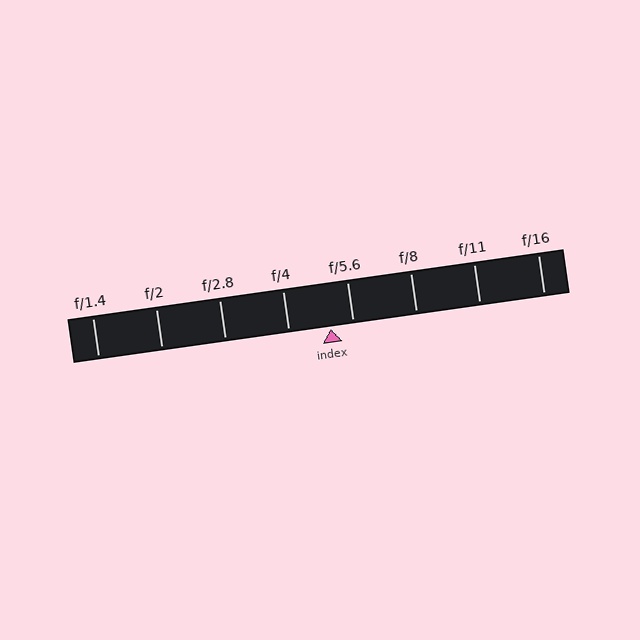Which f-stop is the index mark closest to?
The index mark is closest to f/5.6.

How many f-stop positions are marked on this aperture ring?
There are 8 f-stop positions marked.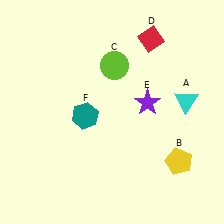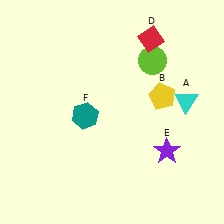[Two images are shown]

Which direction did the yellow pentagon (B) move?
The yellow pentagon (B) moved up.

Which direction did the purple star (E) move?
The purple star (E) moved down.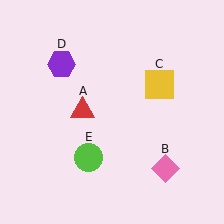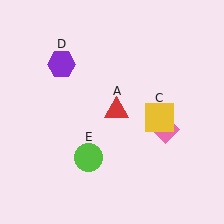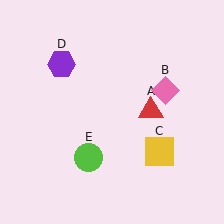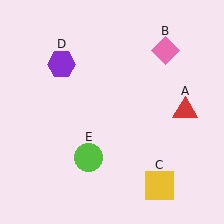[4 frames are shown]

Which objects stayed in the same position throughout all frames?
Purple hexagon (object D) and lime circle (object E) remained stationary.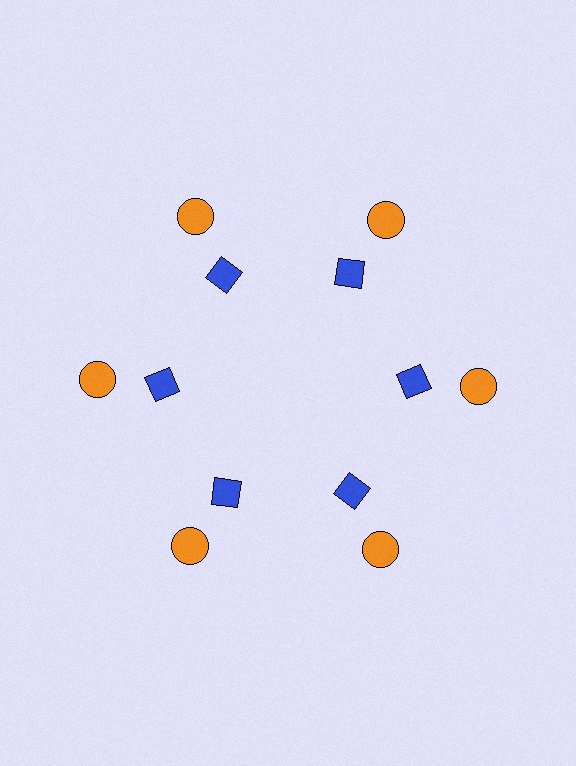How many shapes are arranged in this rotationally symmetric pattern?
There are 12 shapes, arranged in 6 groups of 2.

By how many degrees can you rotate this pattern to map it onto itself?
The pattern maps onto itself every 60 degrees of rotation.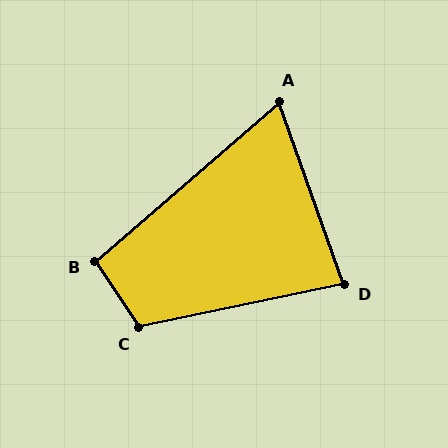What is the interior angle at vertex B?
Approximately 98 degrees (obtuse).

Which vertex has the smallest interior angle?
A, at approximately 68 degrees.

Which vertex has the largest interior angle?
C, at approximately 112 degrees.